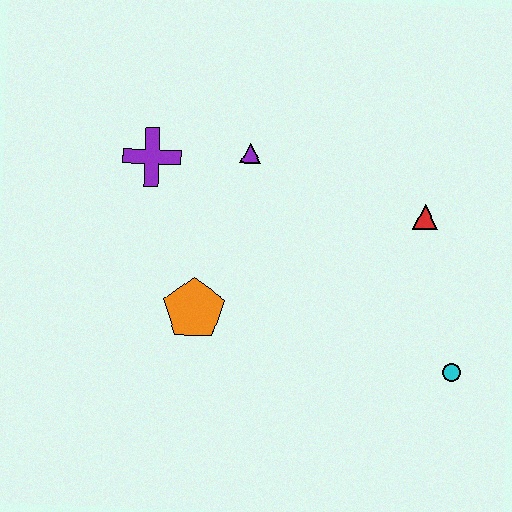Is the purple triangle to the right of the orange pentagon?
Yes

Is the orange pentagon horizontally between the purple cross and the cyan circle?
Yes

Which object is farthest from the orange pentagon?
The cyan circle is farthest from the orange pentagon.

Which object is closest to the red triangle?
The cyan circle is closest to the red triangle.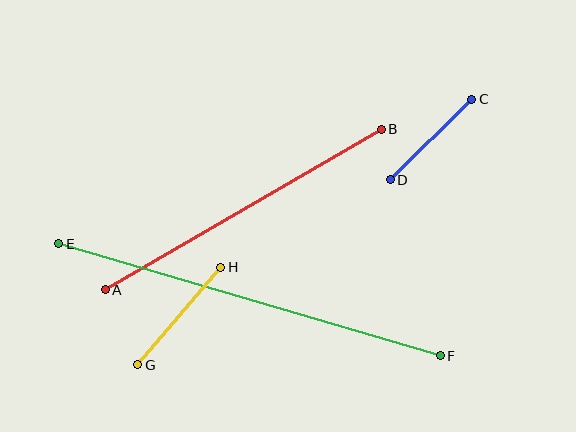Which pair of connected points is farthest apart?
Points E and F are farthest apart.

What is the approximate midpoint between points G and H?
The midpoint is at approximately (179, 316) pixels.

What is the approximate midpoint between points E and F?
The midpoint is at approximately (250, 300) pixels.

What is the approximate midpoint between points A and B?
The midpoint is at approximately (243, 210) pixels.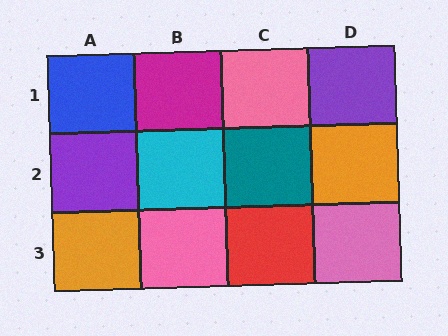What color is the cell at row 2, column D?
Orange.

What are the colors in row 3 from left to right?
Orange, pink, red, pink.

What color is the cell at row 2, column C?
Teal.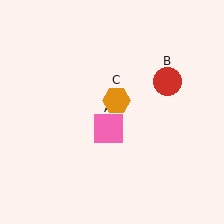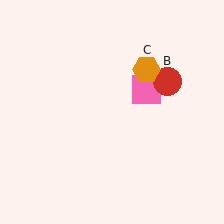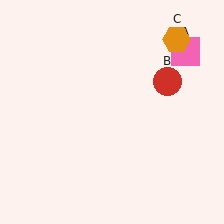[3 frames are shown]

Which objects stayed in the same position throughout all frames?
Red circle (object B) remained stationary.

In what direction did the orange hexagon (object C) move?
The orange hexagon (object C) moved up and to the right.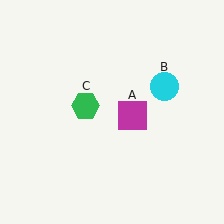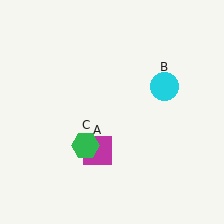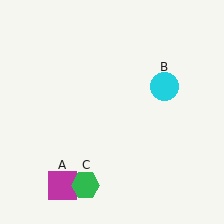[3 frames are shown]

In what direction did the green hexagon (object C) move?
The green hexagon (object C) moved down.